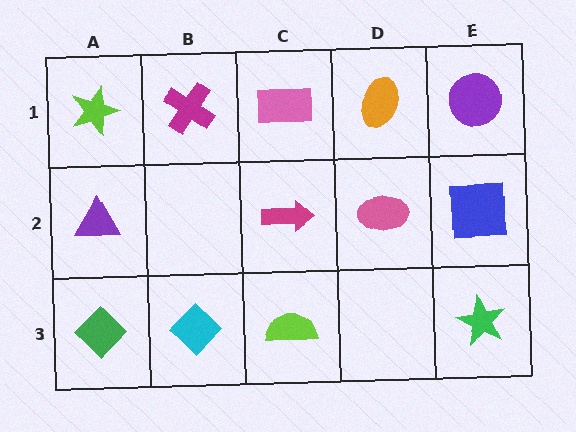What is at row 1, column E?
A purple circle.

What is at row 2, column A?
A purple triangle.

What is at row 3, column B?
A cyan diamond.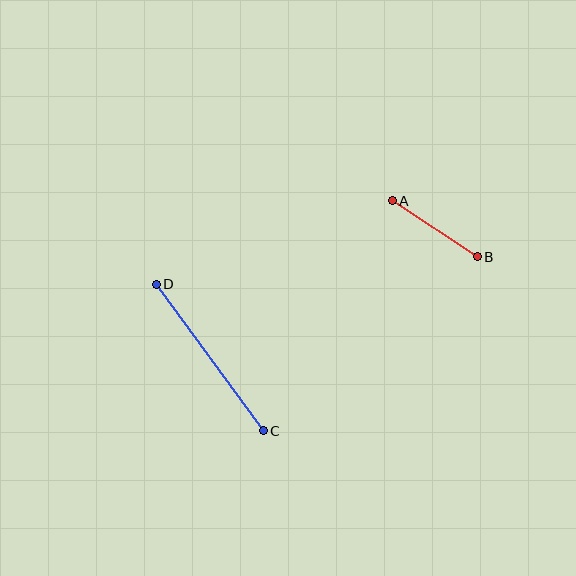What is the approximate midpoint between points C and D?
The midpoint is at approximately (210, 358) pixels.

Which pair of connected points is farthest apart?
Points C and D are farthest apart.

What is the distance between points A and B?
The distance is approximately 102 pixels.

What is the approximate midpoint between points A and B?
The midpoint is at approximately (435, 229) pixels.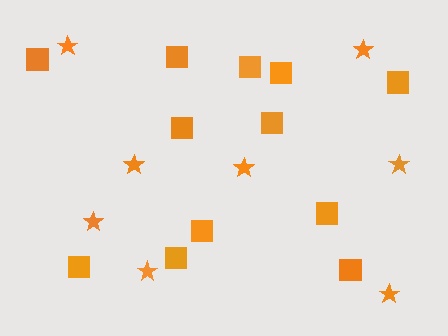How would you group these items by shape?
There are 2 groups: one group of stars (8) and one group of squares (12).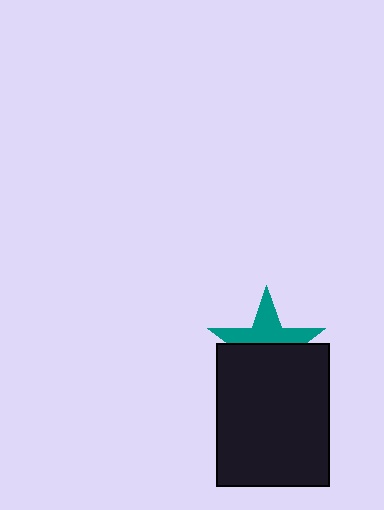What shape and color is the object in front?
The object in front is a black rectangle.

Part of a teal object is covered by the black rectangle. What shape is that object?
It is a star.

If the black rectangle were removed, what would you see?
You would see the complete teal star.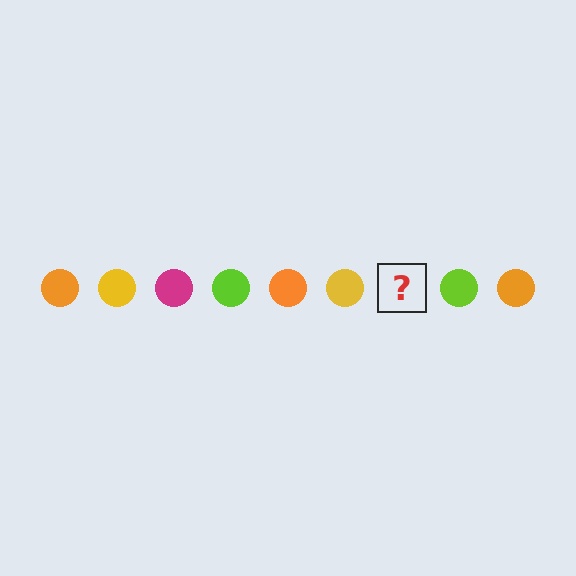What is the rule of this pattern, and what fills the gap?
The rule is that the pattern cycles through orange, yellow, magenta, lime circles. The gap should be filled with a magenta circle.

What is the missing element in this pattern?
The missing element is a magenta circle.